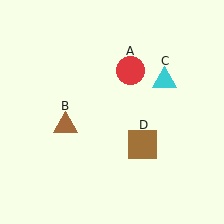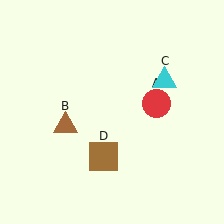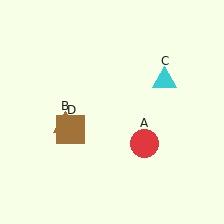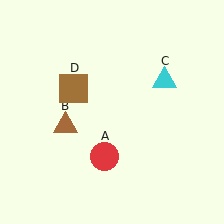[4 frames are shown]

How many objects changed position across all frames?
2 objects changed position: red circle (object A), brown square (object D).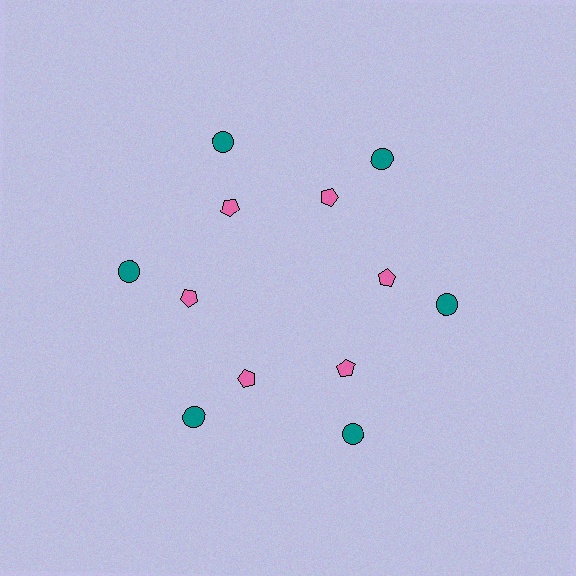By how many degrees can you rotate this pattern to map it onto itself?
The pattern maps onto itself every 60 degrees of rotation.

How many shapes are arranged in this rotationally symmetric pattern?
There are 12 shapes, arranged in 6 groups of 2.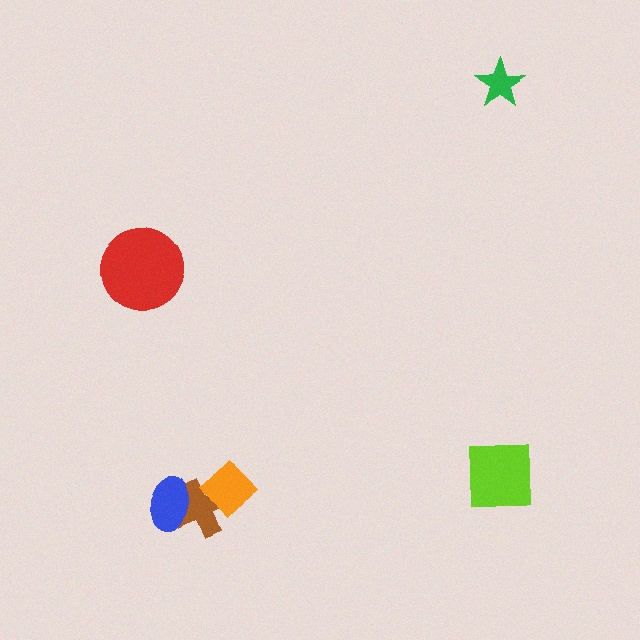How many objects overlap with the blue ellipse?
1 object overlaps with the blue ellipse.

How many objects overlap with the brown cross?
2 objects overlap with the brown cross.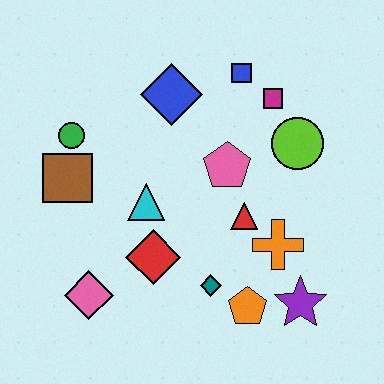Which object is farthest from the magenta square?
The pink diamond is farthest from the magenta square.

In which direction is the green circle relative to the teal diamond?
The green circle is above the teal diamond.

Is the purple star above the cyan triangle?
No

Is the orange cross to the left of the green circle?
No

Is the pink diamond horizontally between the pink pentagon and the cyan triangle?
No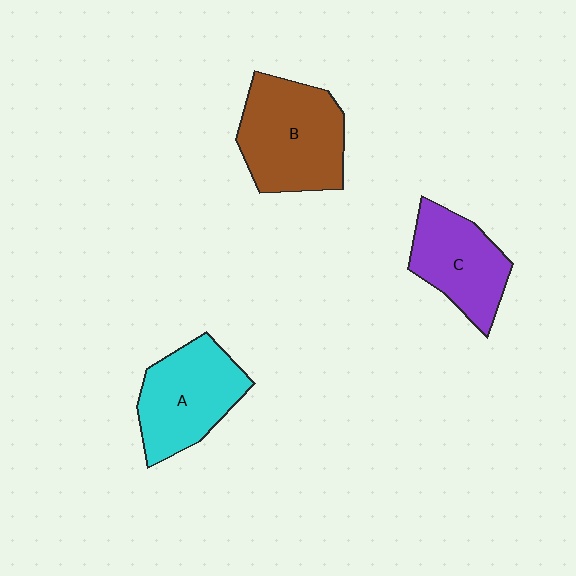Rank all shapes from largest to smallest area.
From largest to smallest: B (brown), A (cyan), C (purple).